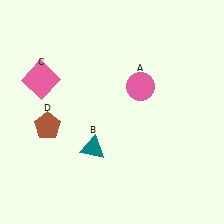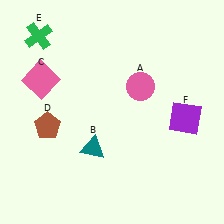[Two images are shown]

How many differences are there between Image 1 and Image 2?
There are 2 differences between the two images.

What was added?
A green cross (E), a purple square (F) were added in Image 2.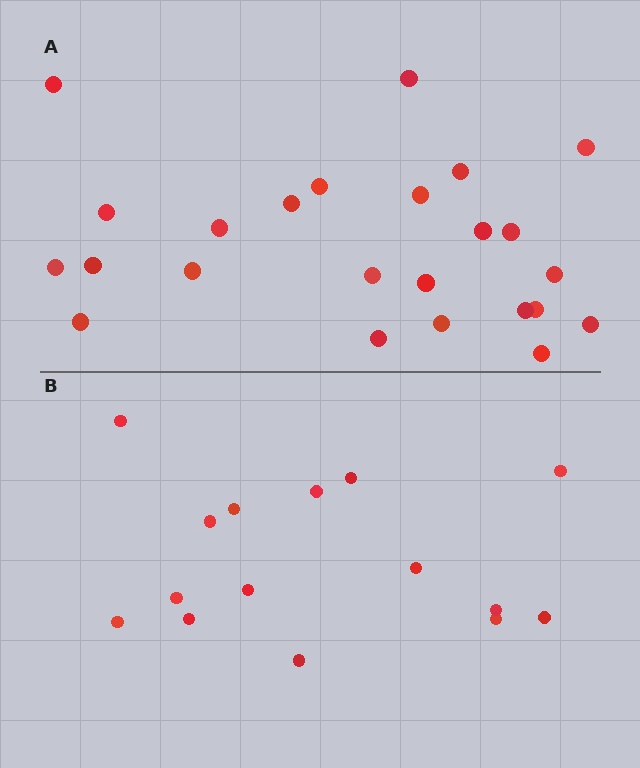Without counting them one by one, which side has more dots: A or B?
Region A (the top region) has more dots.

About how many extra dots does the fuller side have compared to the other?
Region A has roughly 8 or so more dots than region B.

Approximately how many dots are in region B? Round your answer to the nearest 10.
About 20 dots. (The exact count is 15, which rounds to 20.)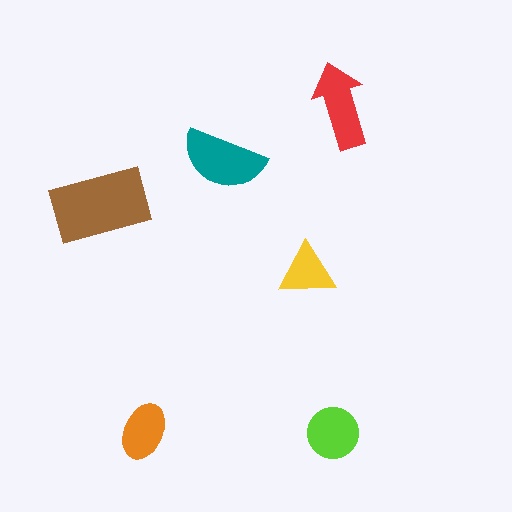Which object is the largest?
The brown rectangle.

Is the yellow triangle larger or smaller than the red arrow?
Smaller.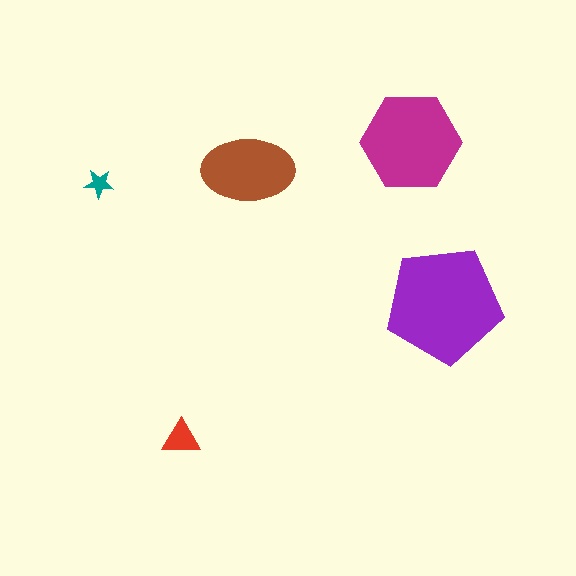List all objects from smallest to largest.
The teal star, the red triangle, the brown ellipse, the magenta hexagon, the purple pentagon.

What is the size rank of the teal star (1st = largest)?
5th.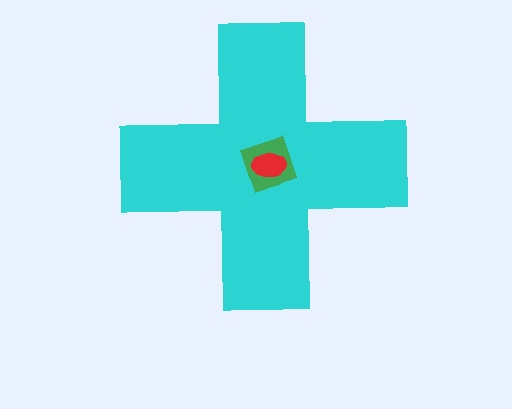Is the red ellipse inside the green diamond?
Yes.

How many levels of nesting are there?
3.